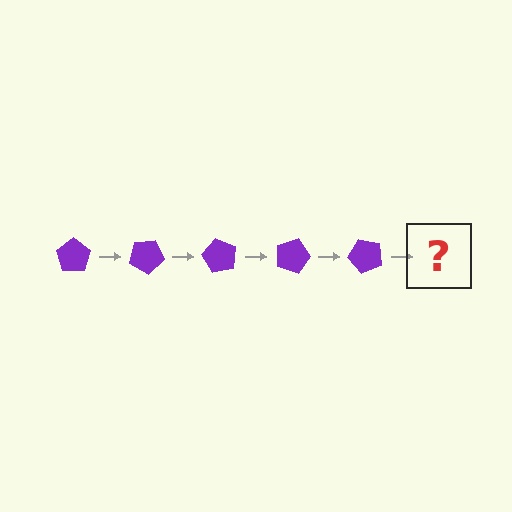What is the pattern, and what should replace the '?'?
The pattern is that the pentagon rotates 30 degrees each step. The '?' should be a purple pentagon rotated 150 degrees.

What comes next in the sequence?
The next element should be a purple pentagon rotated 150 degrees.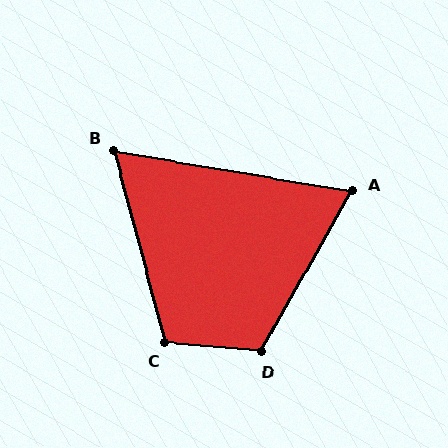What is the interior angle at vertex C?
Approximately 110 degrees (obtuse).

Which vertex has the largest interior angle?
D, at approximately 114 degrees.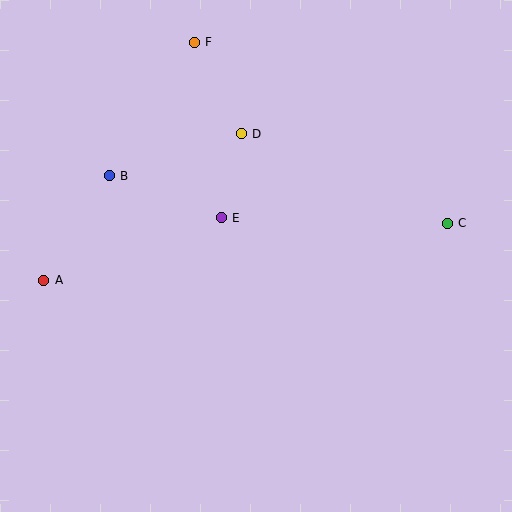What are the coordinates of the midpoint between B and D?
The midpoint between B and D is at (175, 155).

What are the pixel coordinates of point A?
Point A is at (44, 280).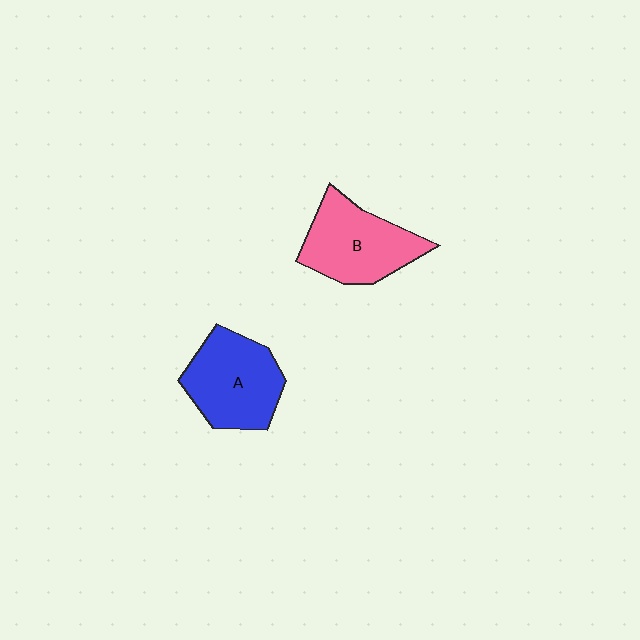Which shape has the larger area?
Shape A (blue).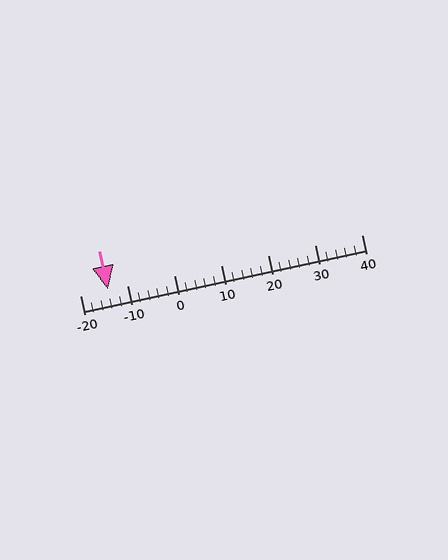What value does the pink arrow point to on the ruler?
The pink arrow points to approximately -14.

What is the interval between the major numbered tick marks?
The major tick marks are spaced 10 units apart.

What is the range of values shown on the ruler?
The ruler shows values from -20 to 40.